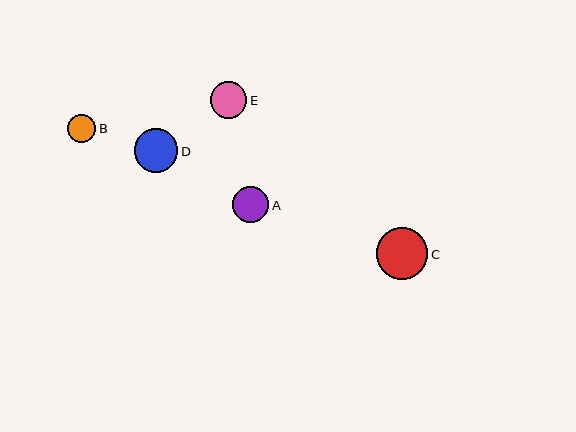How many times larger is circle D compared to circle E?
Circle D is approximately 1.2 times the size of circle E.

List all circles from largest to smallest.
From largest to smallest: C, D, E, A, B.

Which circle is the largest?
Circle C is the largest with a size of approximately 52 pixels.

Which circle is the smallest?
Circle B is the smallest with a size of approximately 28 pixels.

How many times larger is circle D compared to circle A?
Circle D is approximately 1.2 times the size of circle A.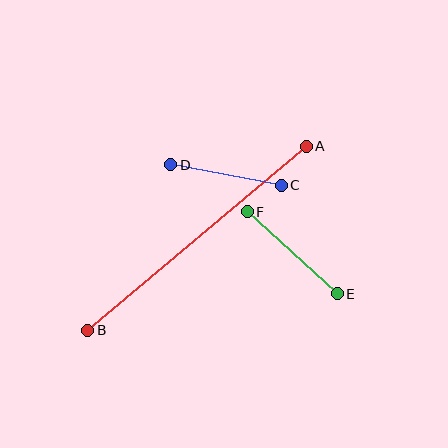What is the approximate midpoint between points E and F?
The midpoint is at approximately (292, 253) pixels.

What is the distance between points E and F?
The distance is approximately 122 pixels.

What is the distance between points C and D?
The distance is approximately 112 pixels.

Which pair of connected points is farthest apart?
Points A and B are farthest apart.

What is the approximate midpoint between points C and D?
The midpoint is at approximately (226, 175) pixels.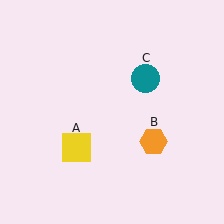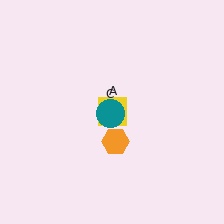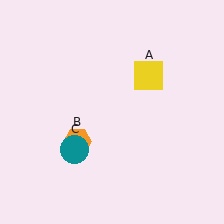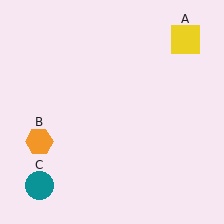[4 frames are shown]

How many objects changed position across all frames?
3 objects changed position: yellow square (object A), orange hexagon (object B), teal circle (object C).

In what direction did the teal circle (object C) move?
The teal circle (object C) moved down and to the left.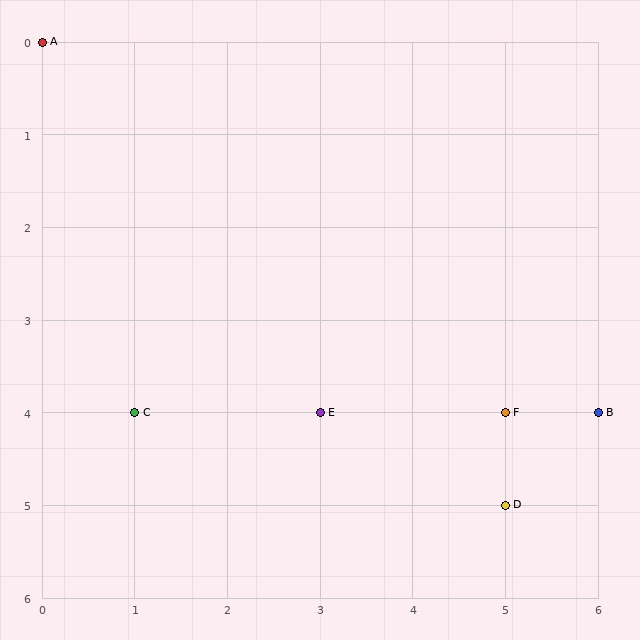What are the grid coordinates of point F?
Point F is at grid coordinates (5, 4).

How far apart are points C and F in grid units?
Points C and F are 4 columns apart.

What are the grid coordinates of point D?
Point D is at grid coordinates (5, 5).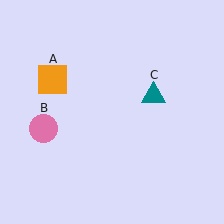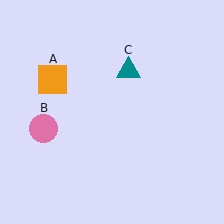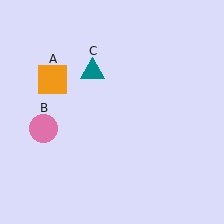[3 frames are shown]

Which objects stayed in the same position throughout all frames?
Orange square (object A) and pink circle (object B) remained stationary.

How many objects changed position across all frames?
1 object changed position: teal triangle (object C).